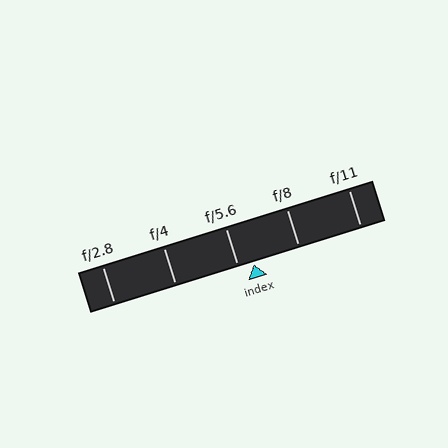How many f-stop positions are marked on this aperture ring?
There are 5 f-stop positions marked.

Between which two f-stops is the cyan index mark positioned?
The index mark is between f/5.6 and f/8.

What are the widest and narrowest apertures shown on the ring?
The widest aperture shown is f/2.8 and the narrowest is f/11.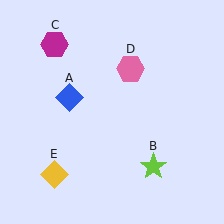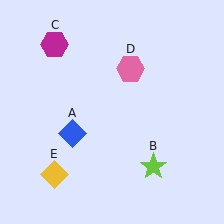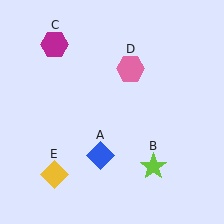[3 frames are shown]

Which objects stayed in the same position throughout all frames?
Lime star (object B) and magenta hexagon (object C) and pink hexagon (object D) and yellow diamond (object E) remained stationary.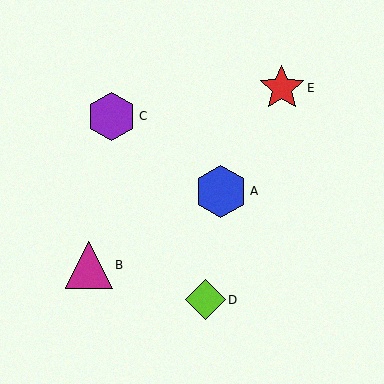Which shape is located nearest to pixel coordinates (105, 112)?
The purple hexagon (labeled C) at (111, 116) is nearest to that location.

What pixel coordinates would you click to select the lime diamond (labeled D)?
Click at (205, 300) to select the lime diamond D.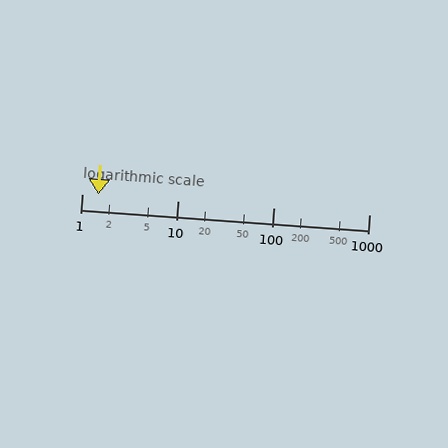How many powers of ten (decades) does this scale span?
The scale spans 3 decades, from 1 to 1000.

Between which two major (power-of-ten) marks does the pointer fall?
The pointer is between 1 and 10.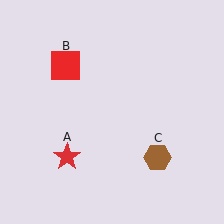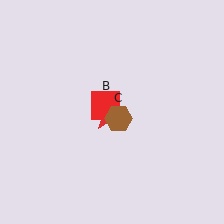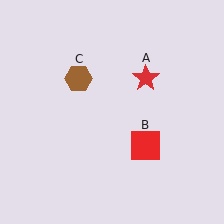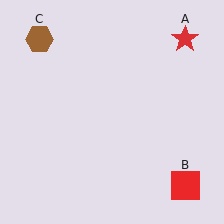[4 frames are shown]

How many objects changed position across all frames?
3 objects changed position: red star (object A), red square (object B), brown hexagon (object C).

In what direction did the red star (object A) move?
The red star (object A) moved up and to the right.